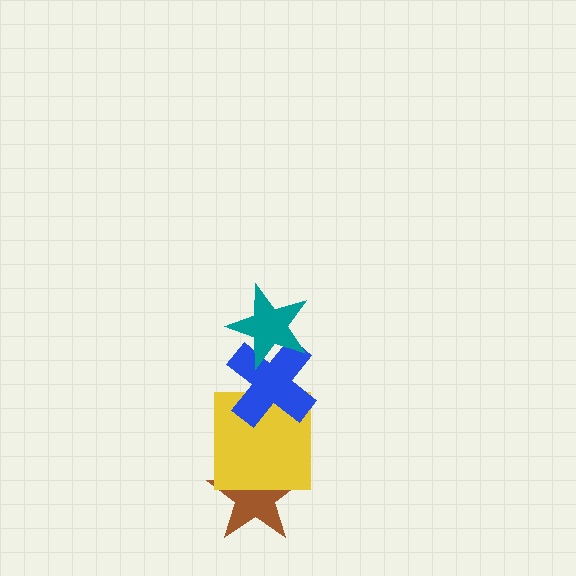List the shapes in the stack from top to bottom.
From top to bottom: the teal star, the blue cross, the yellow square, the brown star.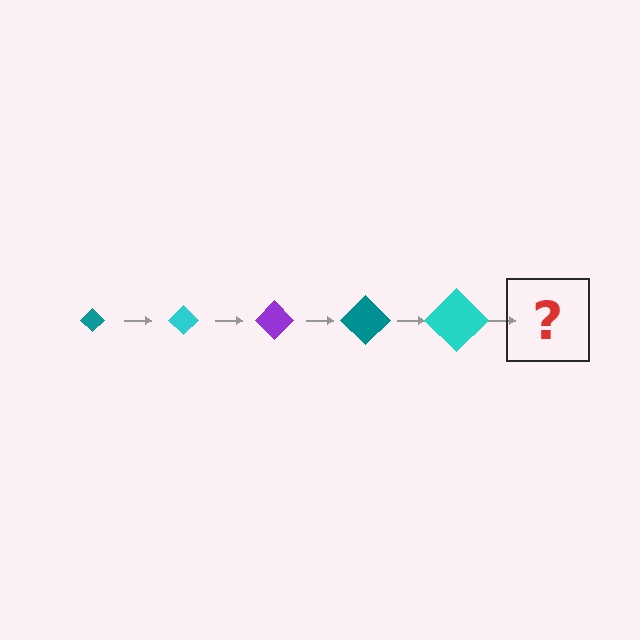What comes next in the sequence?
The next element should be a purple diamond, larger than the previous one.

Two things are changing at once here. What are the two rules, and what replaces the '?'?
The two rules are that the diamond grows larger each step and the color cycles through teal, cyan, and purple. The '?' should be a purple diamond, larger than the previous one.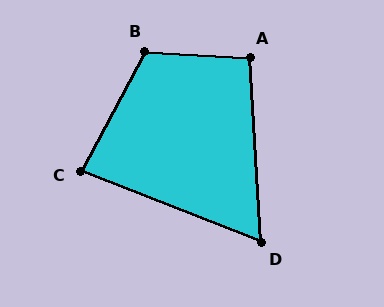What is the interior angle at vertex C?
Approximately 84 degrees (acute).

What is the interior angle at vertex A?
Approximately 96 degrees (obtuse).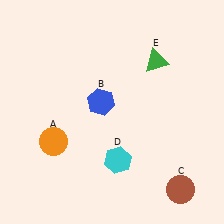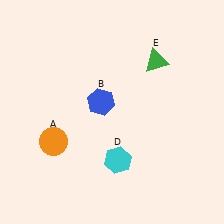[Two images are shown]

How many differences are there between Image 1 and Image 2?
There is 1 difference between the two images.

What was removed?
The brown circle (C) was removed in Image 2.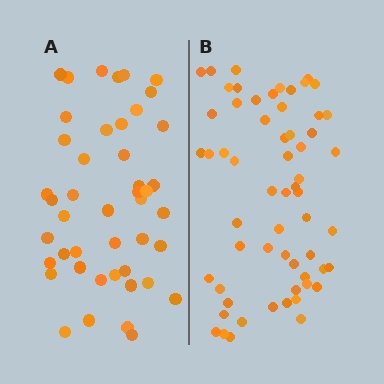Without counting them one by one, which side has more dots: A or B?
Region B (the right region) has more dots.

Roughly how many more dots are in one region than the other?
Region B has approximately 15 more dots than region A.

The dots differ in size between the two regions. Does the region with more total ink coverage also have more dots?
No. Region A has more total ink coverage because its dots are larger, but region B actually contains more individual dots. Total area can be misleading — the number of items is what matters here.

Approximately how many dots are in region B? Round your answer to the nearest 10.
About 60 dots.